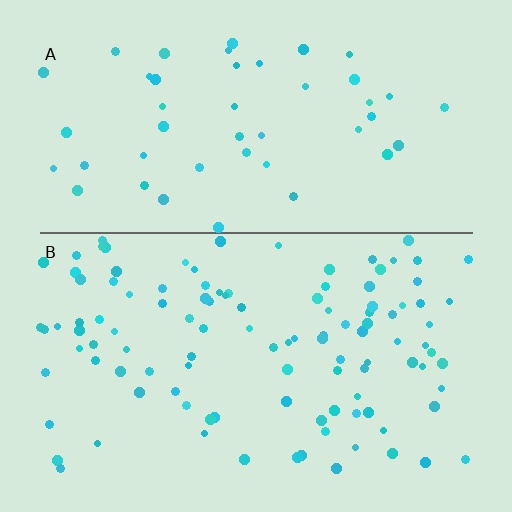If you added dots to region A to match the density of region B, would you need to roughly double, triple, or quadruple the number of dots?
Approximately double.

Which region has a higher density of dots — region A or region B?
B (the bottom).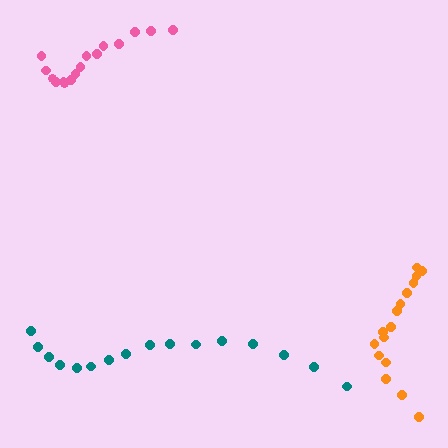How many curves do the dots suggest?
There are 3 distinct paths.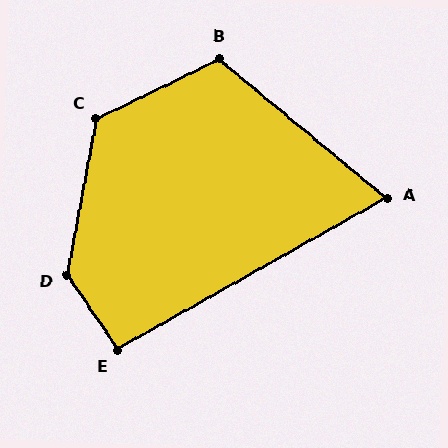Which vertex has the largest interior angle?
D, at approximately 135 degrees.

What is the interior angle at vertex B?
Approximately 114 degrees (obtuse).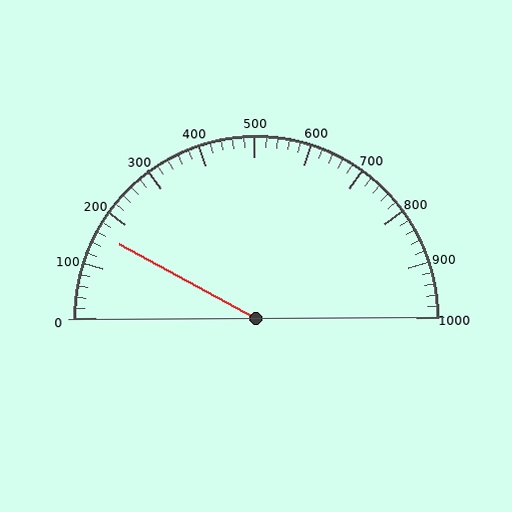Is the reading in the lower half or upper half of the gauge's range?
The reading is in the lower half of the range (0 to 1000).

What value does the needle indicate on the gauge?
The needle indicates approximately 160.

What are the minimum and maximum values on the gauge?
The gauge ranges from 0 to 1000.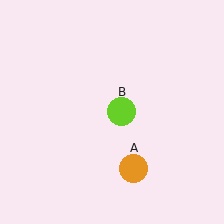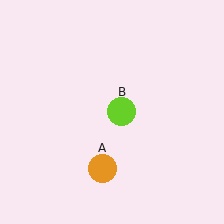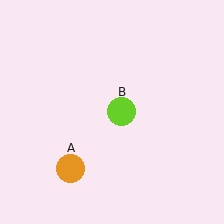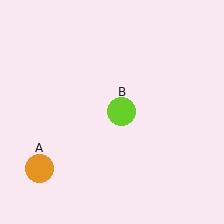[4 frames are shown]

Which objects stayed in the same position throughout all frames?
Lime circle (object B) remained stationary.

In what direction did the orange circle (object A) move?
The orange circle (object A) moved left.